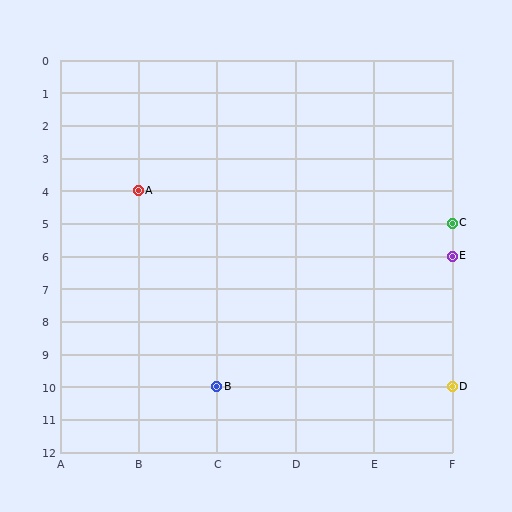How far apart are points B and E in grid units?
Points B and E are 3 columns and 4 rows apart (about 5.0 grid units diagonally).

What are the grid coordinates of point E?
Point E is at grid coordinates (F, 6).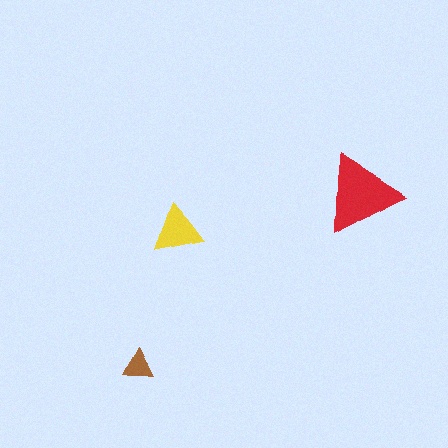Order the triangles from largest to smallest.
the red one, the yellow one, the brown one.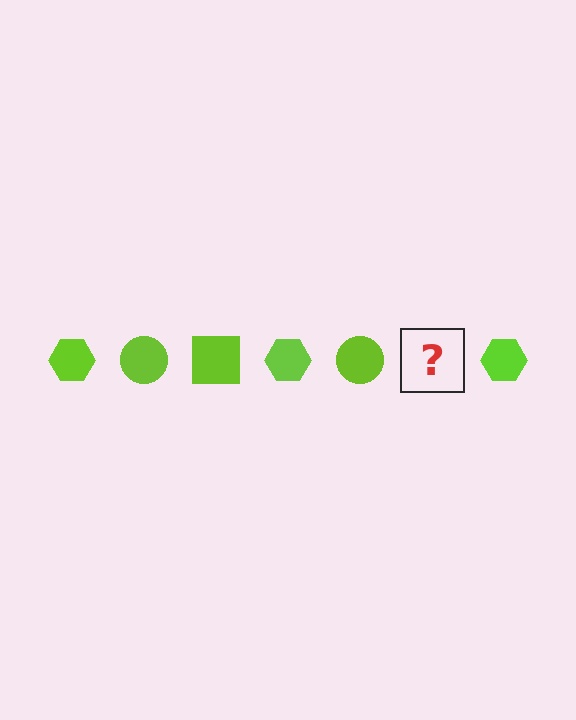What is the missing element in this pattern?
The missing element is a lime square.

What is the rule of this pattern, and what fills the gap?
The rule is that the pattern cycles through hexagon, circle, square shapes in lime. The gap should be filled with a lime square.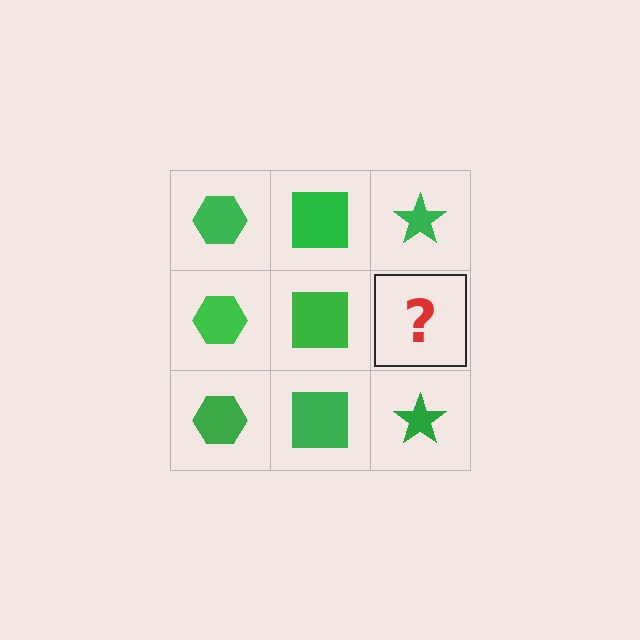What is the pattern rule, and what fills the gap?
The rule is that each column has a consistent shape. The gap should be filled with a green star.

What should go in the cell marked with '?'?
The missing cell should contain a green star.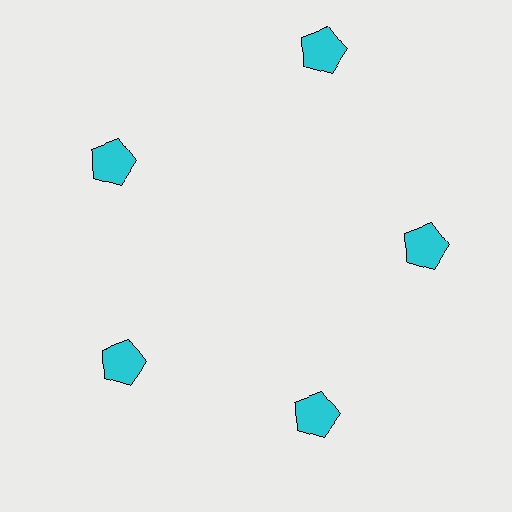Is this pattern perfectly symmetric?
No. The 5 cyan pentagons are arranged in a ring, but one element near the 1 o'clock position is pushed outward from the center, breaking the 5-fold rotational symmetry.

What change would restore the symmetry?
The symmetry would be restored by moving it inward, back onto the ring so that all 5 pentagons sit at equal angles and equal distance from the center.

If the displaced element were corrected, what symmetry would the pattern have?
It would have 5-fold rotational symmetry — the pattern would map onto itself every 72 degrees.